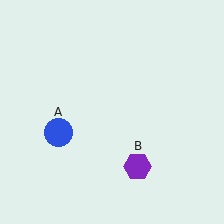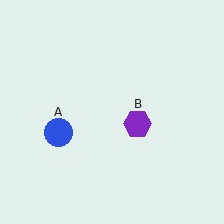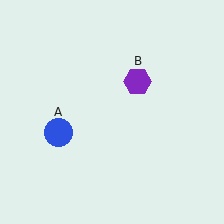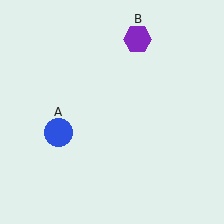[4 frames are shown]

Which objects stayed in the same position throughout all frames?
Blue circle (object A) remained stationary.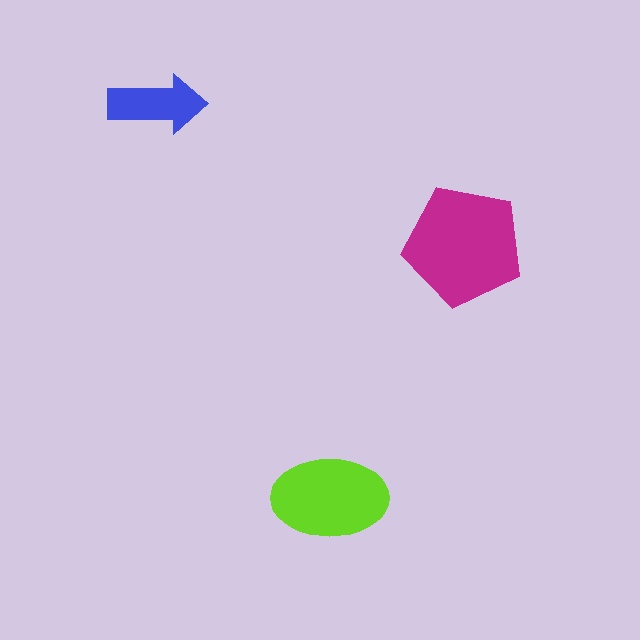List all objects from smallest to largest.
The blue arrow, the lime ellipse, the magenta pentagon.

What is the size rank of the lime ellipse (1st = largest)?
2nd.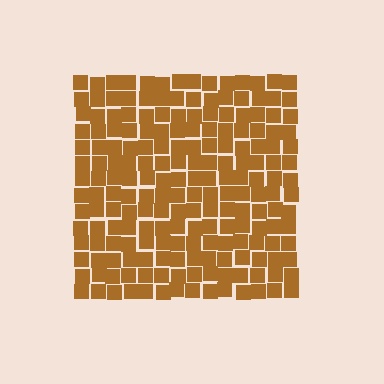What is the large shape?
The large shape is a square.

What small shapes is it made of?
It is made of small squares.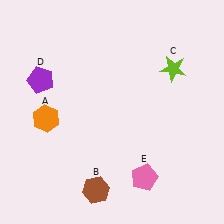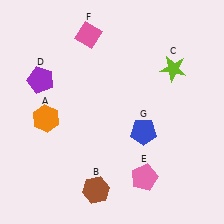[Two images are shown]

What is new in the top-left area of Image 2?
A pink diamond (F) was added in the top-left area of Image 2.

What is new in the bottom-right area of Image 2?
A blue pentagon (G) was added in the bottom-right area of Image 2.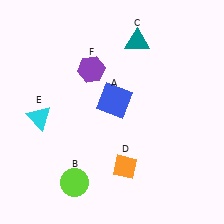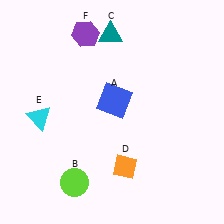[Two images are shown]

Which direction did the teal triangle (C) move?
The teal triangle (C) moved left.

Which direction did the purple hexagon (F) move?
The purple hexagon (F) moved up.